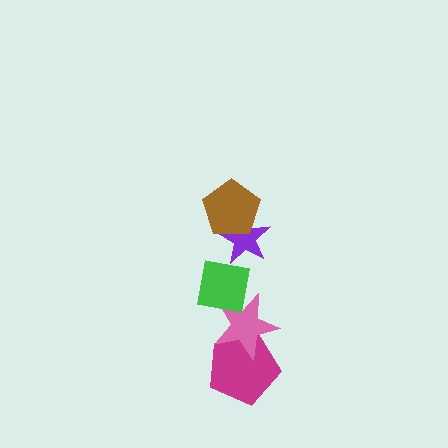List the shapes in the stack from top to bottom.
From top to bottom: the brown pentagon, the purple star, the green square, the pink star, the magenta pentagon.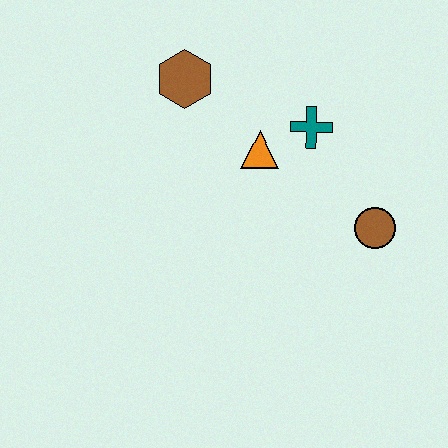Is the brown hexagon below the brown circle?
No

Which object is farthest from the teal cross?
The brown hexagon is farthest from the teal cross.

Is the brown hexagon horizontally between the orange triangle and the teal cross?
No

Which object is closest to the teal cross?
The orange triangle is closest to the teal cross.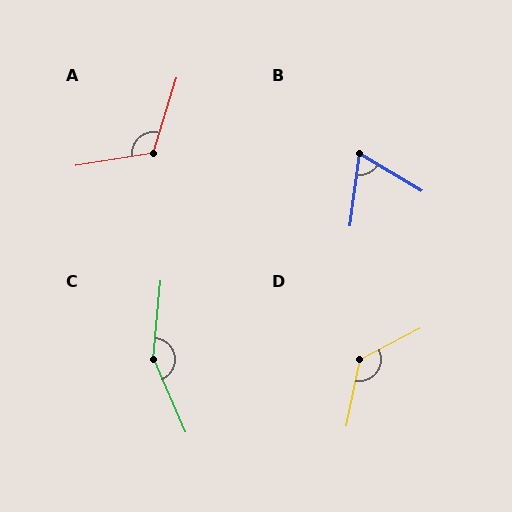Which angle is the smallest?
B, at approximately 67 degrees.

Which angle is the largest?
C, at approximately 151 degrees.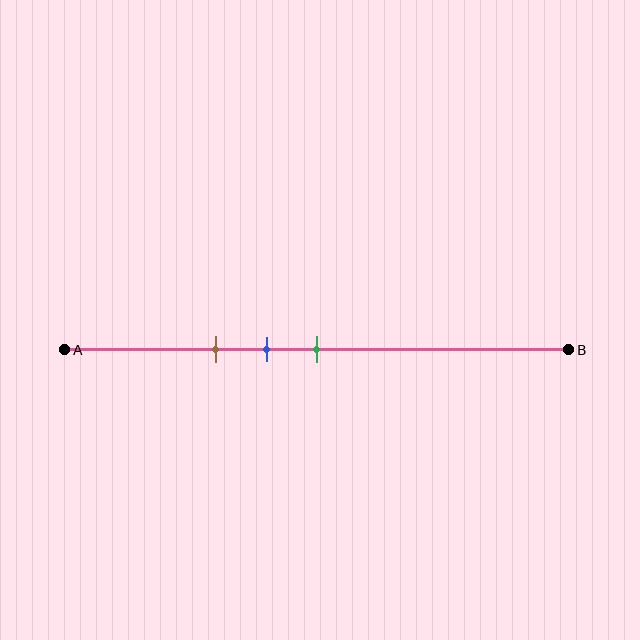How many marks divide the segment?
There are 3 marks dividing the segment.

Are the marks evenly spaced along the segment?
Yes, the marks are approximately evenly spaced.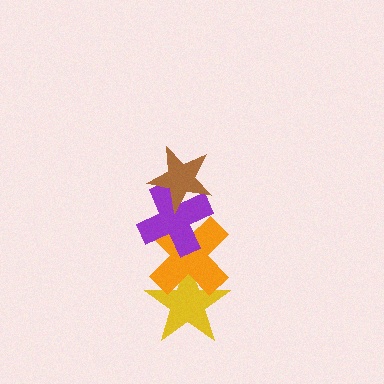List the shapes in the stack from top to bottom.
From top to bottom: the brown star, the purple cross, the orange cross, the yellow star.